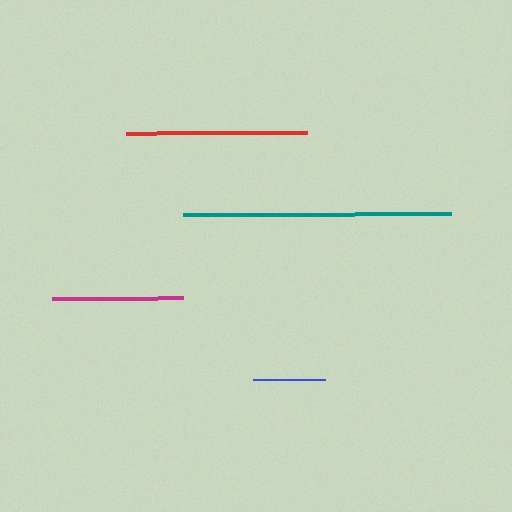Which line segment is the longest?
The teal line is the longest at approximately 268 pixels.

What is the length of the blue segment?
The blue segment is approximately 71 pixels long.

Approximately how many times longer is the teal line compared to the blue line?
The teal line is approximately 3.8 times the length of the blue line.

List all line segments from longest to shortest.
From longest to shortest: teal, red, magenta, blue.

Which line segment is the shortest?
The blue line is the shortest at approximately 71 pixels.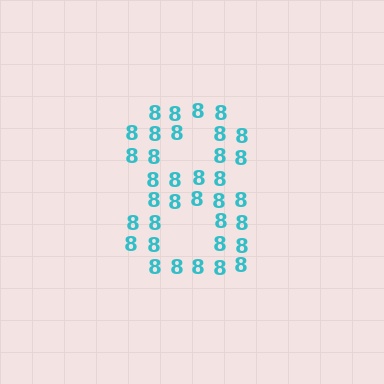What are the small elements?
The small elements are digit 8's.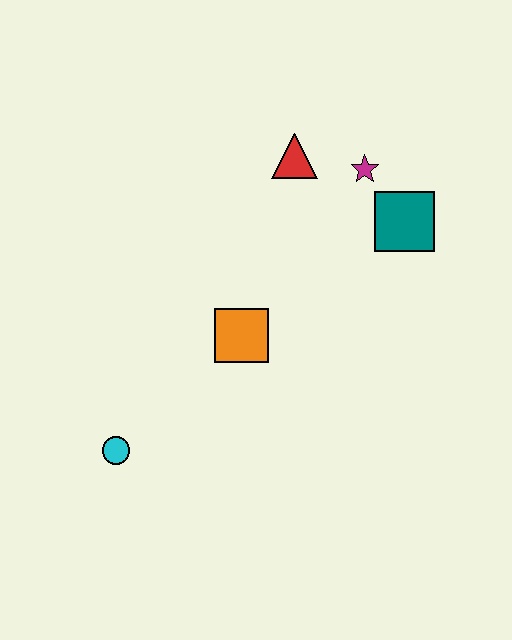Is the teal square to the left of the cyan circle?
No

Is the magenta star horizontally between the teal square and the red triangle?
Yes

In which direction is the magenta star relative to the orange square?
The magenta star is above the orange square.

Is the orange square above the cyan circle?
Yes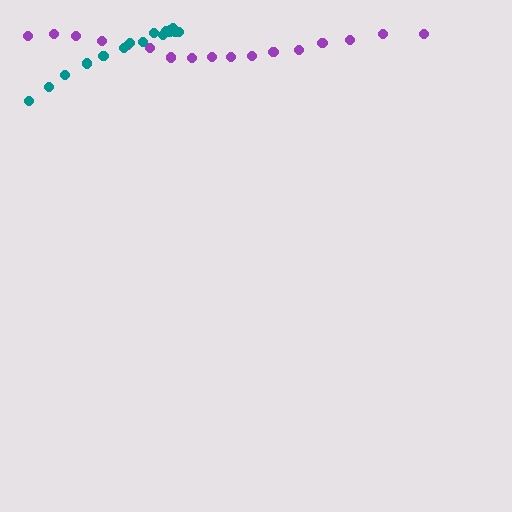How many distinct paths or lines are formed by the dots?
There are 2 distinct paths.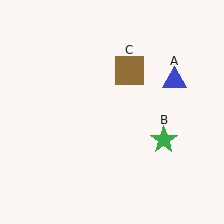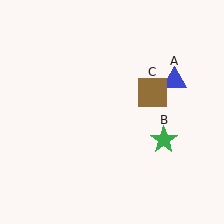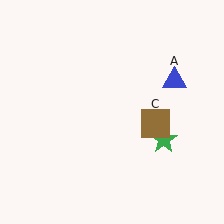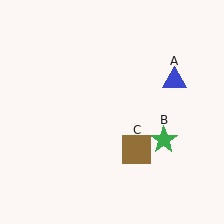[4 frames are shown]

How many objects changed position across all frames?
1 object changed position: brown square (object C).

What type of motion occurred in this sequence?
The brown square (object C) rotated clockwise around the center of the scene.